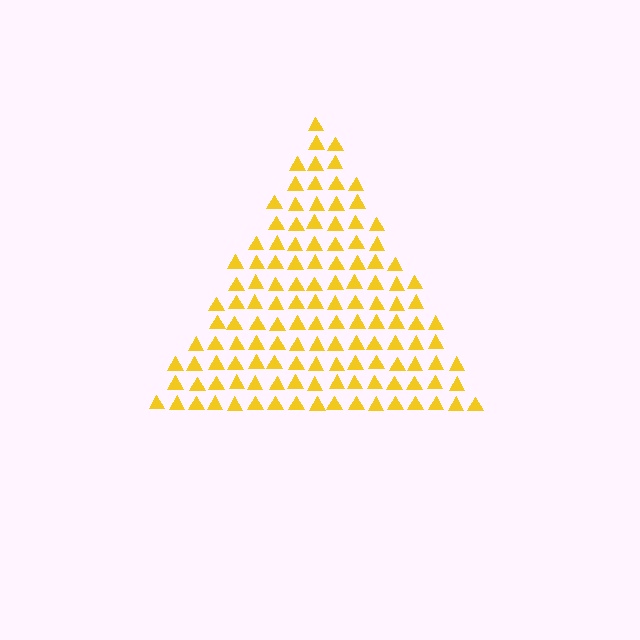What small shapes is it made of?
It is made of small triangles.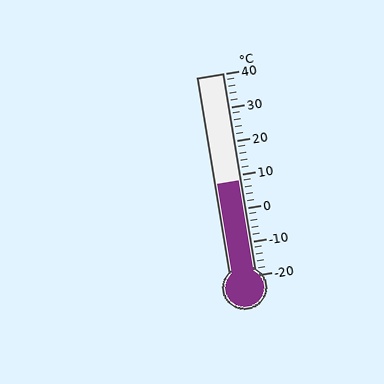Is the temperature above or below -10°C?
The temperature is above -10°C.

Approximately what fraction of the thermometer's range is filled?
The thermometer is filled to approximately 45% of its range.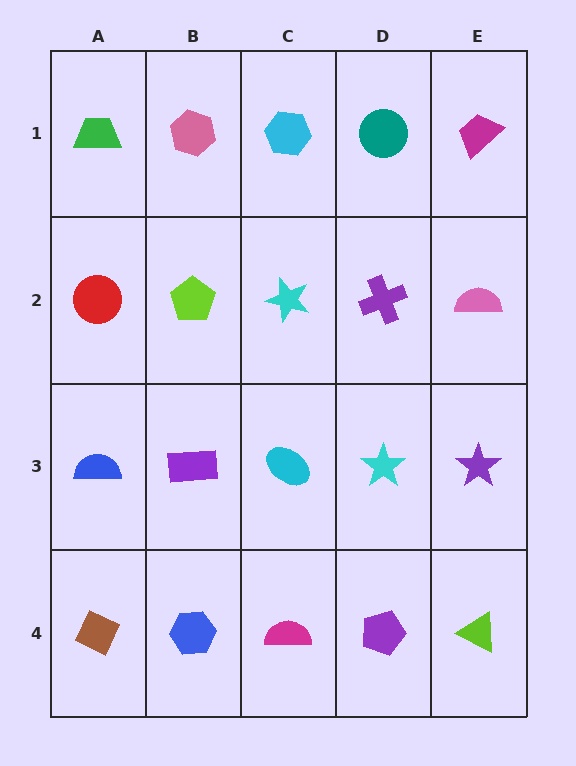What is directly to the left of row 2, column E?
A purple cross.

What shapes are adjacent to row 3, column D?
A purple cross (row 2, column D), a purple pentagon (row 4, column D), a cyan ellipse (row 3, column C), a purple star (row 3, column E).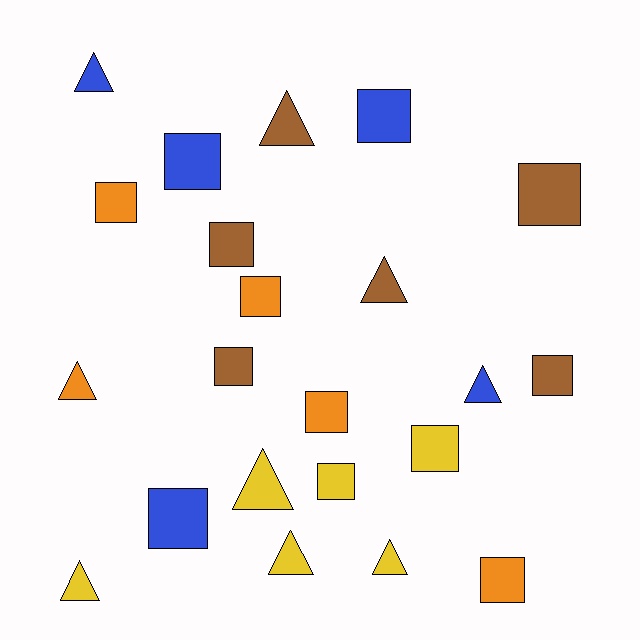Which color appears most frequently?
Brown, with 6 objects.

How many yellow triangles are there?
There are 4 yellow triangles.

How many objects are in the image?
There are 22 objects.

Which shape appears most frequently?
Square, with 13 objects.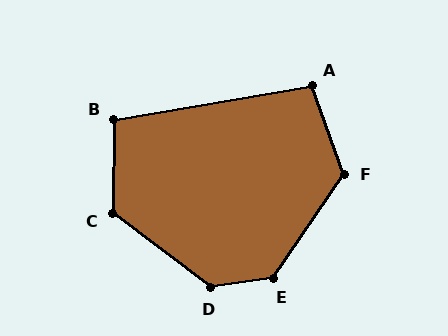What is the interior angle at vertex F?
Approximately 126 degrees (obtuse).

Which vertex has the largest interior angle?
D, at approximately 134 degrees.